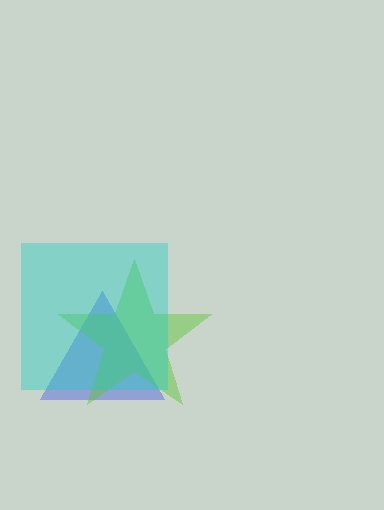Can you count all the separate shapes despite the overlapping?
Yes, there are 3 separate shapes.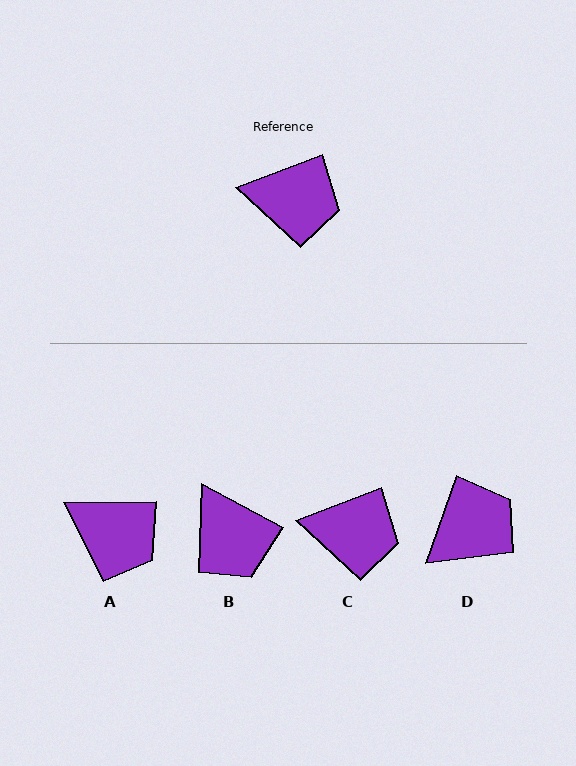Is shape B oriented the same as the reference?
No, it is off by about 49 degrees.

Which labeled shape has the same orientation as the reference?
C.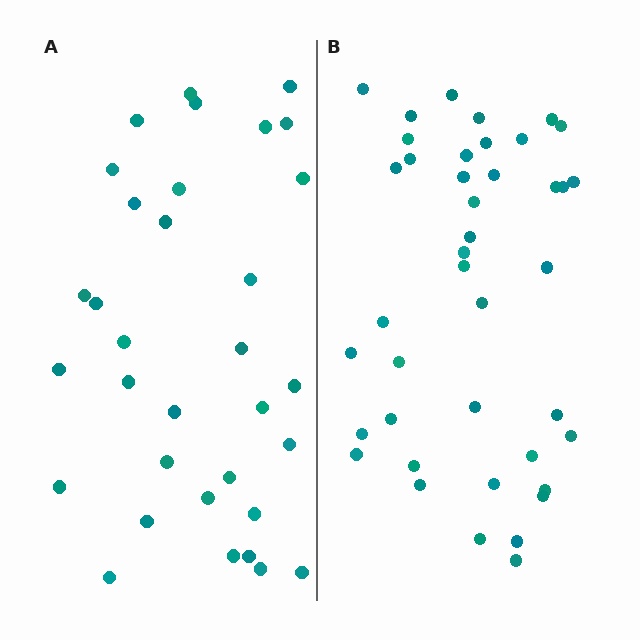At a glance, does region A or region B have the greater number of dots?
Region B (the right region) has more dots.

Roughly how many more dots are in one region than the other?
Region B has roughly 8 or so more dots than region A.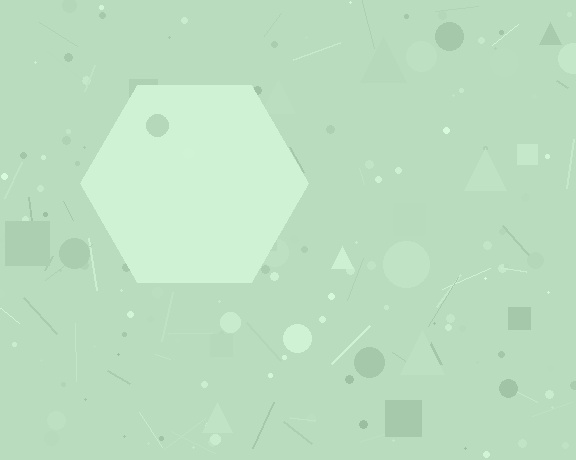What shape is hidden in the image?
A hexagon is hidden in the image.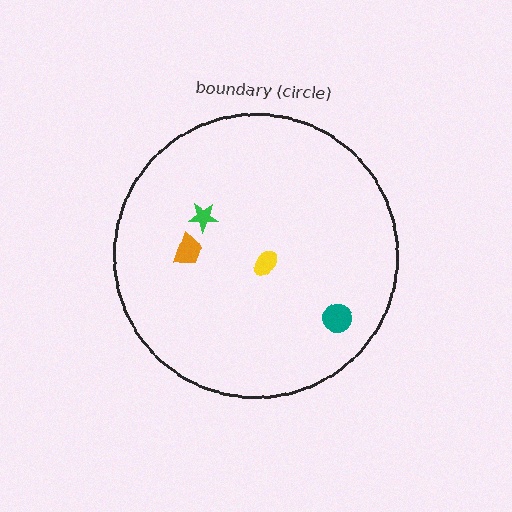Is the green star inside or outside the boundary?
Inside.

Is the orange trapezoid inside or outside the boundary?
Inside.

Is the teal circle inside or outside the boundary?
Inside.